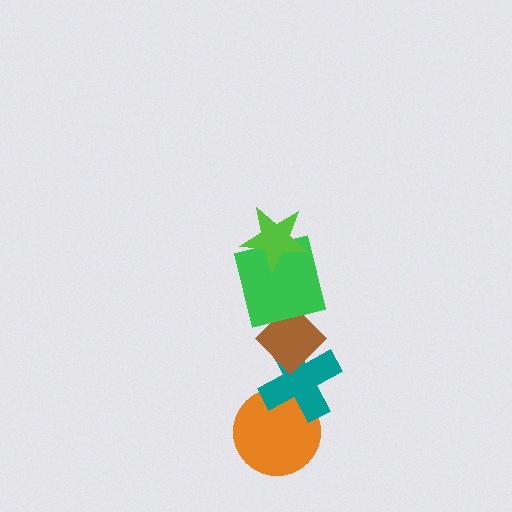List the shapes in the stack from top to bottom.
From top to bottom: the lime star, the green square, the brown diamond, the teal cross, the orange circle.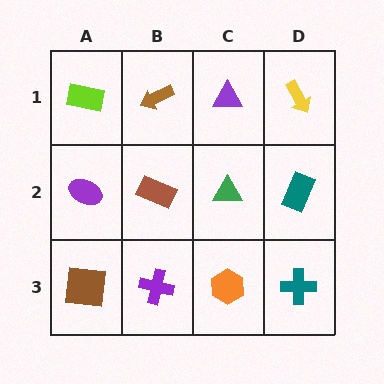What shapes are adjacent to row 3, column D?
A teal rectangle (row 2, column D), an orange hexagon (row 3, column C).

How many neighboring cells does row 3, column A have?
2.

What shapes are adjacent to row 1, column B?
A brown rectangle (row 2, column B), a lime rectangle (row 1, column A), a purple triangle (row 1, column C).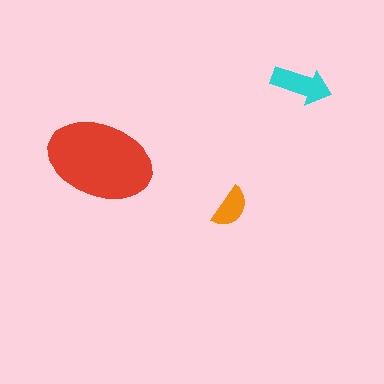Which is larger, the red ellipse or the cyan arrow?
The red ellipse.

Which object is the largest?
The red ellipse.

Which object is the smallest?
The orange semicircle.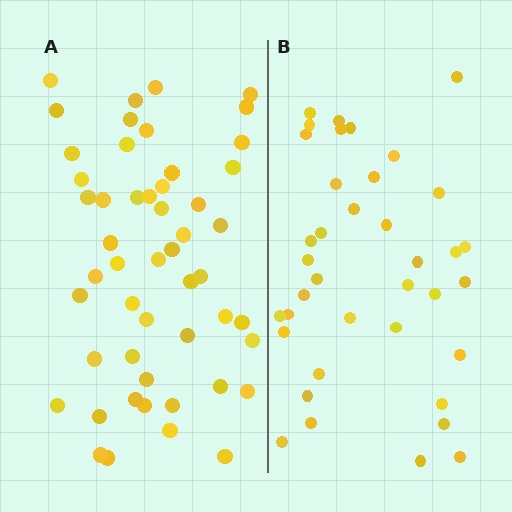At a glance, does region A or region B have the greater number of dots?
Region A (the left region) has more dots.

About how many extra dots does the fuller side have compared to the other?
Region A has approximately 15 more dots than region B.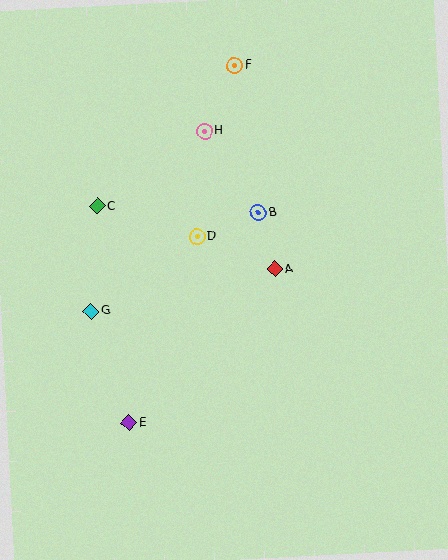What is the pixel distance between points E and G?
The distance between E and G is 118 pixels.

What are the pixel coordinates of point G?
Point G is at (91, 311).